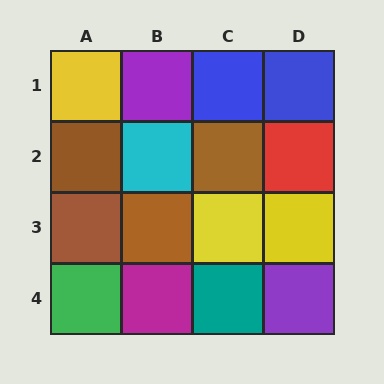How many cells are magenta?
1 cell is magenta.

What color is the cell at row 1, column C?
Blue.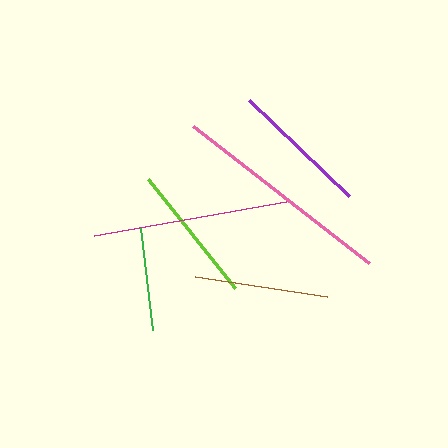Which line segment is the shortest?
The green line is the shortest at approximately 103 pixels.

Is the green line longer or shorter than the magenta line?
The magenta line is longer than the green line.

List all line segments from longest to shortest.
From longest to shortest: pink, magenta, lime, purple, brown, green.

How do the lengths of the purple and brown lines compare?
The purple and brown lines are approximately the same length.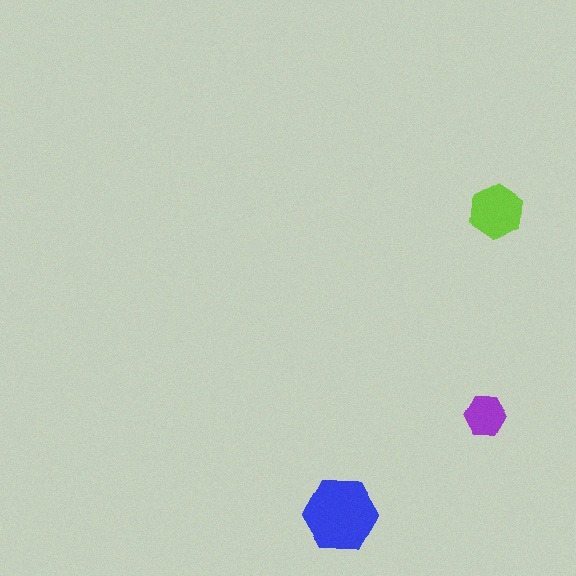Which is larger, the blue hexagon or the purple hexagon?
The blue one.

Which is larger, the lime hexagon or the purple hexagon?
The lime one.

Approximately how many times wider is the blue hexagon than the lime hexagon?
About 1.5 times wider.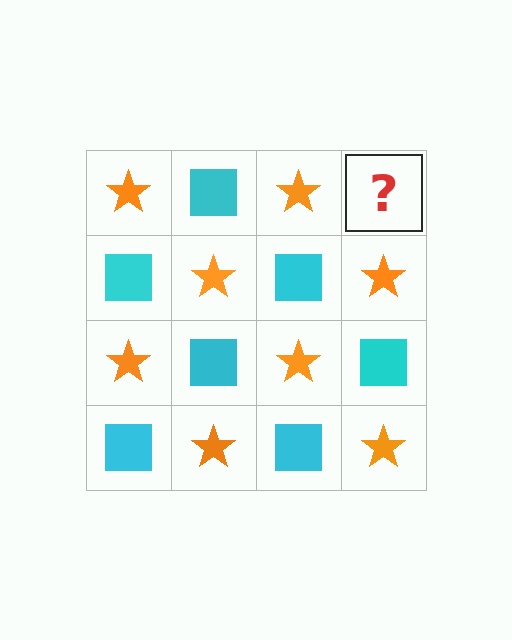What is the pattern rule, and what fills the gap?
The rule is that it alternates orange star and cyan square in a checkerboard pattern. The gap should be filled with a cyan square.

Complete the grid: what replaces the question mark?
The question mark should be replaced with a cyan square.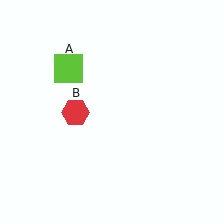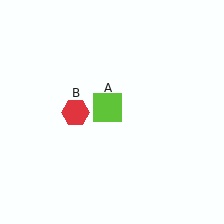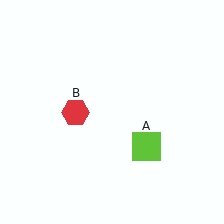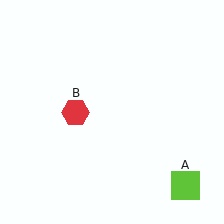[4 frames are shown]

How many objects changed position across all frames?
1 object changed position: lime square (object A).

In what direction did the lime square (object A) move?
The lime square (object A) moved down and to the right.